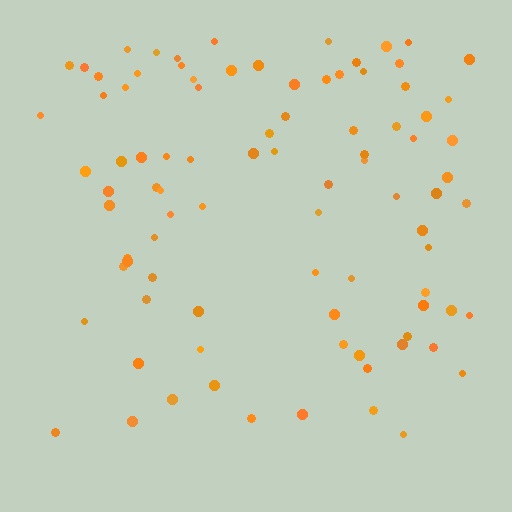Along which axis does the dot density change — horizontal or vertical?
Vertical.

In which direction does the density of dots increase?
From bottom to top, with the top side densest.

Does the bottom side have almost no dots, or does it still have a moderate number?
Still a moderate number, just noticeably fewer than the top.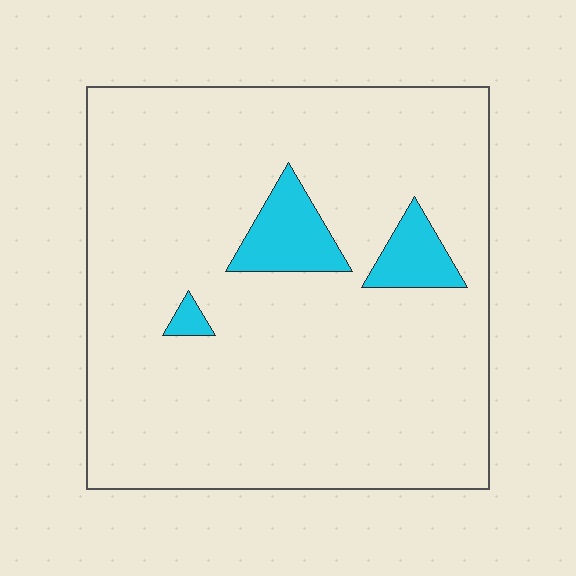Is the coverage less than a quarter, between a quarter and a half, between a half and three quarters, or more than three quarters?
Less than a quarter.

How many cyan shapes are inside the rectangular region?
3.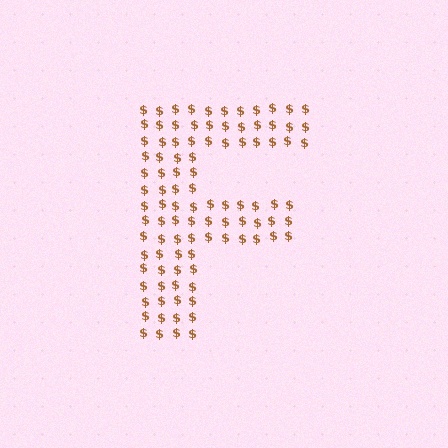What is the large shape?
The large shape is the letter F.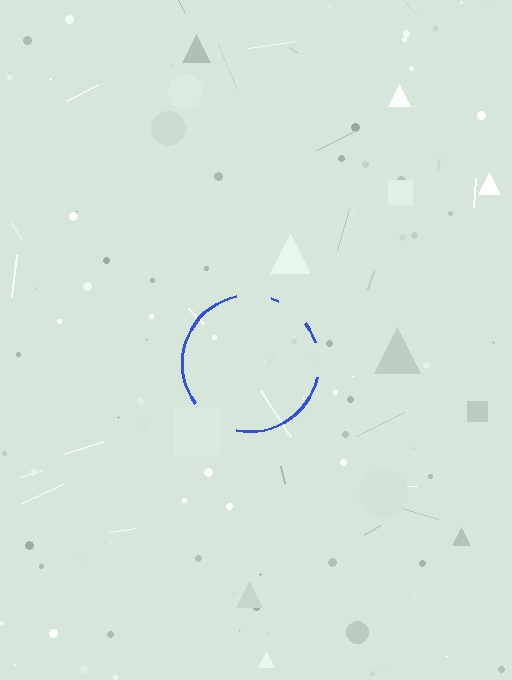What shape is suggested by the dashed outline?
The dashed outline suggests a circle.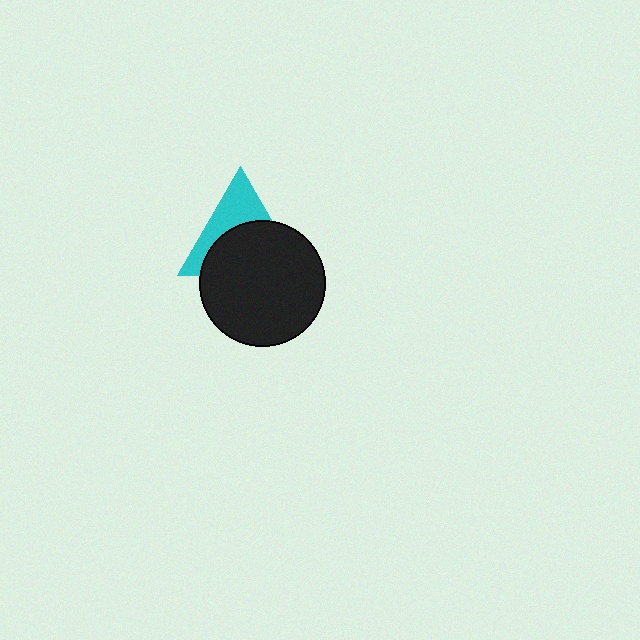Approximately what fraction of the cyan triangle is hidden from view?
Roughly 58% of the cyan triangle is hidden behind the black circle.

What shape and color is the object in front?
The object in front is a black circle.